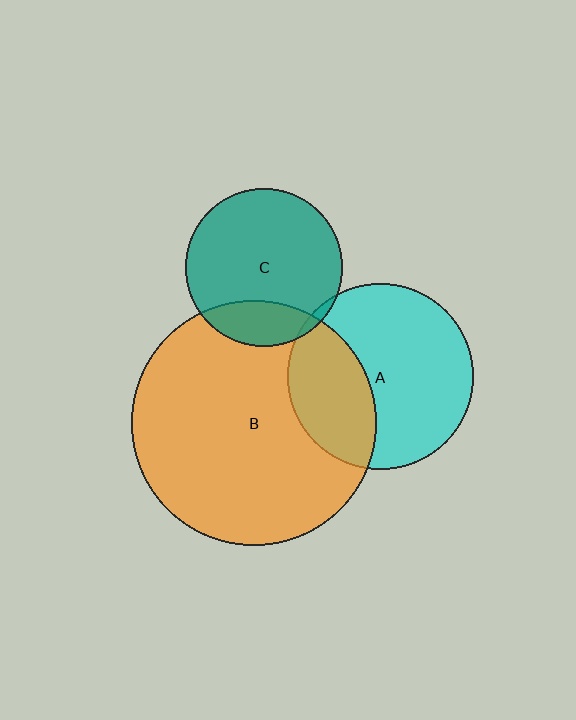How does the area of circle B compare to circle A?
Approximately 1.7 times.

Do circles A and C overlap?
Yes.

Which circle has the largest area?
Circle B (orange).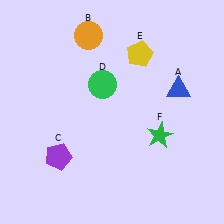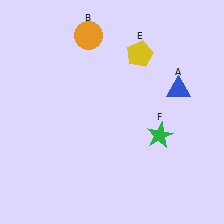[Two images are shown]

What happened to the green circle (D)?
The green circle (D) was removed in Image 2. It was in the top-left area of Image 1.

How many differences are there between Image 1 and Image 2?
There are 2 differences between the two images.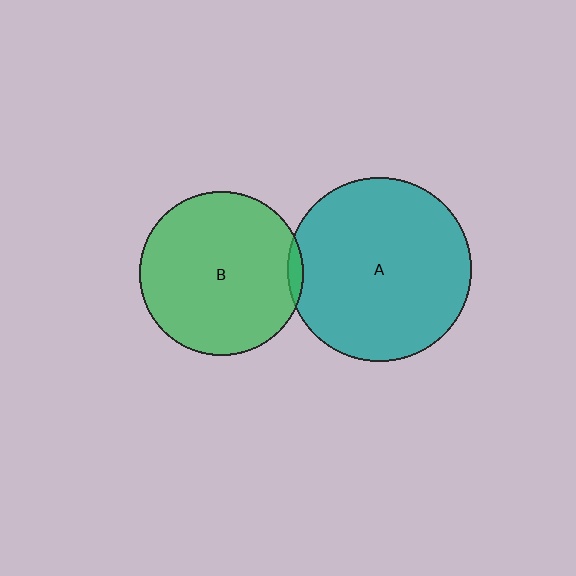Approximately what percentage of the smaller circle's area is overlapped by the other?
Approximately 5%.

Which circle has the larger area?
Circle A (teal).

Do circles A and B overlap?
Yes.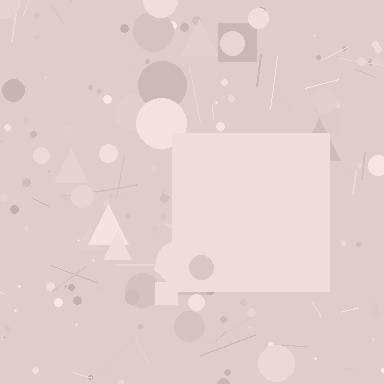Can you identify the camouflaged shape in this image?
The camouflaged shape is a square.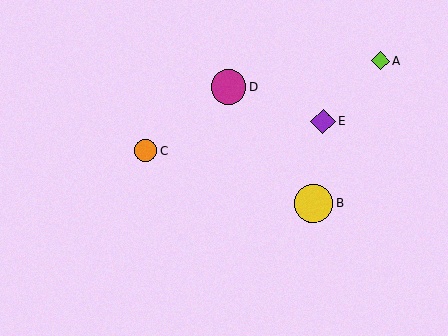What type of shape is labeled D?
Shape D is a magenta circle.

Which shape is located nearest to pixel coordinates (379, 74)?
The lime diamond (labeled A) at (380, 61) is nearest to that location.